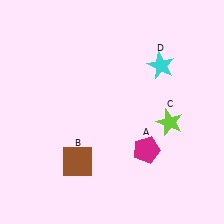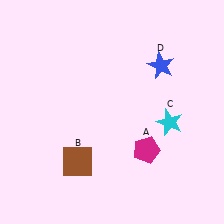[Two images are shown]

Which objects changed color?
C changed from lime to cyan. D changed from cyan to blue.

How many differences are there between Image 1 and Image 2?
There are 2 differences between the two images.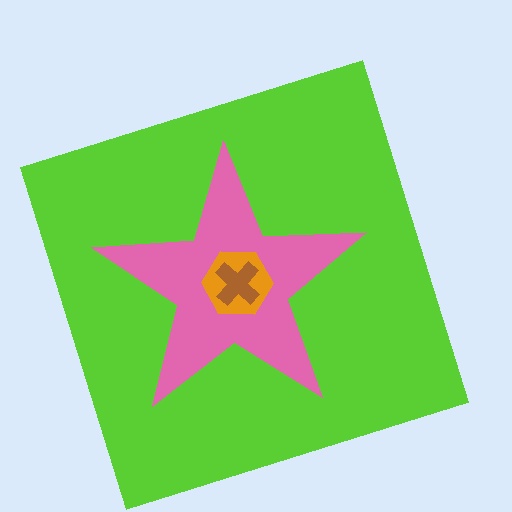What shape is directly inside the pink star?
The orange hexagon.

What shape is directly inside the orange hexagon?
The brown cross.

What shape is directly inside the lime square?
The pink star.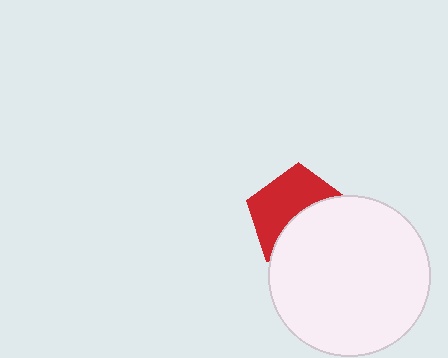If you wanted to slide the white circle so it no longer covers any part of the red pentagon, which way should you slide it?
Slide it down — that is the most direct way to separate the two shapes.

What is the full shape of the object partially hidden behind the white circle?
The partially hidden object is a red pentagon.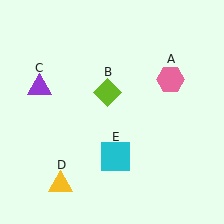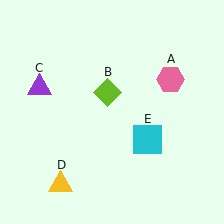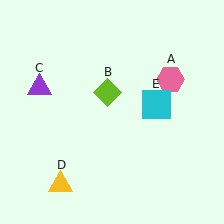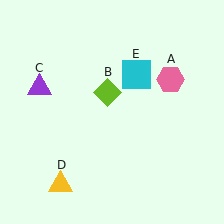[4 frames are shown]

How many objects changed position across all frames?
1 object changed position: cyan square (object E).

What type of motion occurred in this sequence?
The cyan square (object E) rotated counterclockwise around the center of the scene.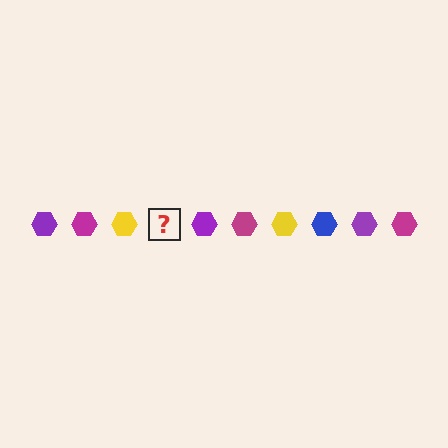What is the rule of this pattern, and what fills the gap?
The rule is that the pattern cycles through purple, magenta, yellow, blue hexagons. The gap should be filled with a blue hexagon.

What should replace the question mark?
The question mark should be replaced with a blue hexagon.